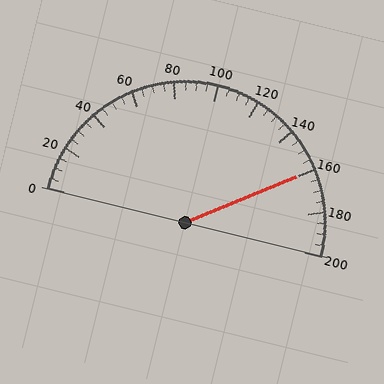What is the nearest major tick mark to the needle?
The nearest major tick mark is 160.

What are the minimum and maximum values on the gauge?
The gauge ranges from 0 to 200.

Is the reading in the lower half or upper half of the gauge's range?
The reading is in the upper half of the range (0 to 200).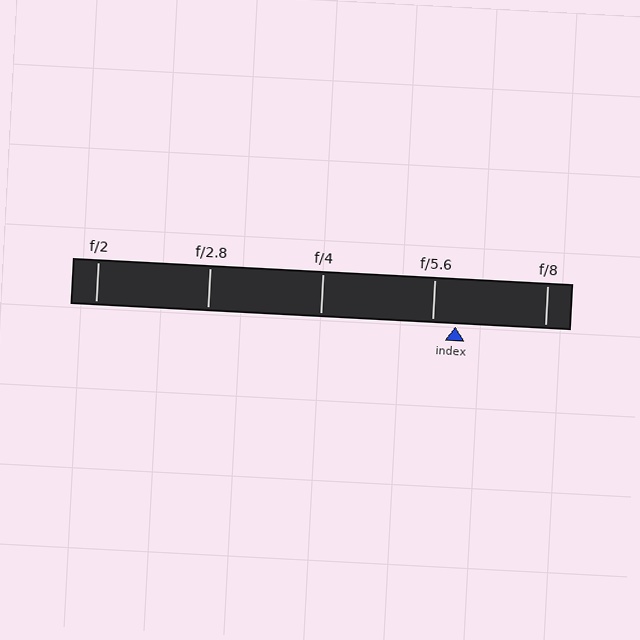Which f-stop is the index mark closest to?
The index mark is closest to f/5.6.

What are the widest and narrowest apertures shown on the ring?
The widest aperture shown is f/2 and the narrowest is f/8.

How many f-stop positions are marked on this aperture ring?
There are 5 f-stop positions marked.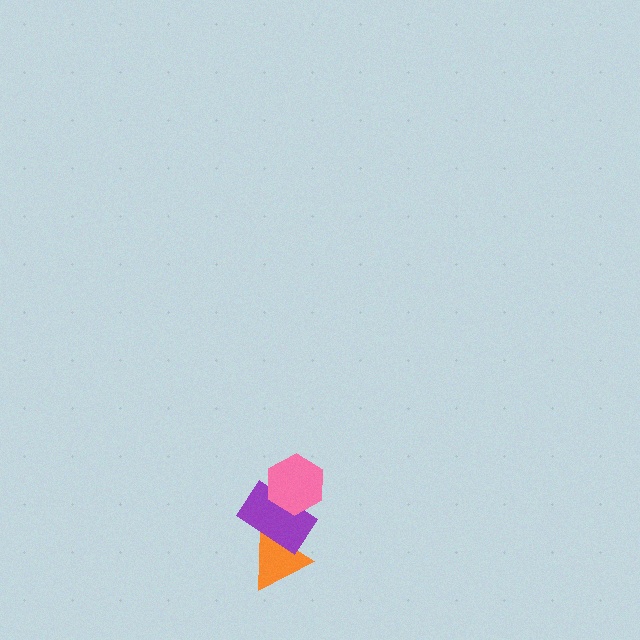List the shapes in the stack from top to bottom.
From top to bottom: the pink hexagon, the purple rectangle, the orange triangle.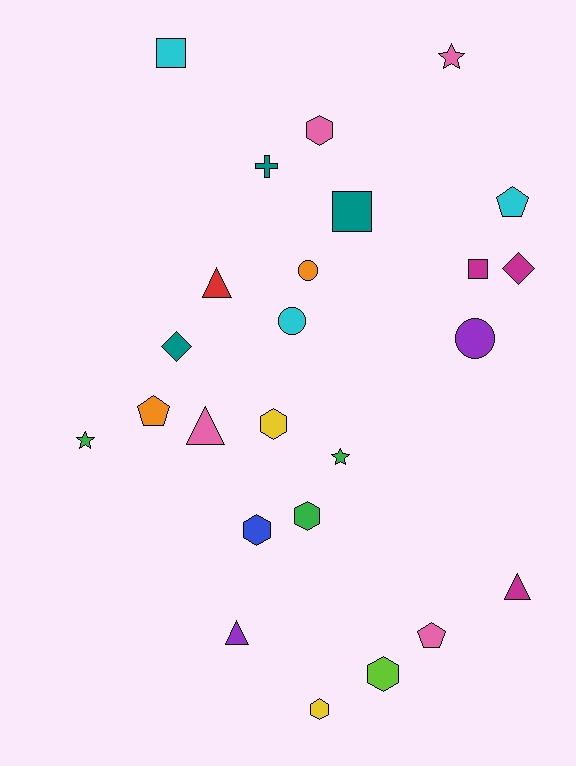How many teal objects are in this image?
There are 3 teal objects.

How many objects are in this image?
There are 25 objects.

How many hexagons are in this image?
There are 6 hexagons.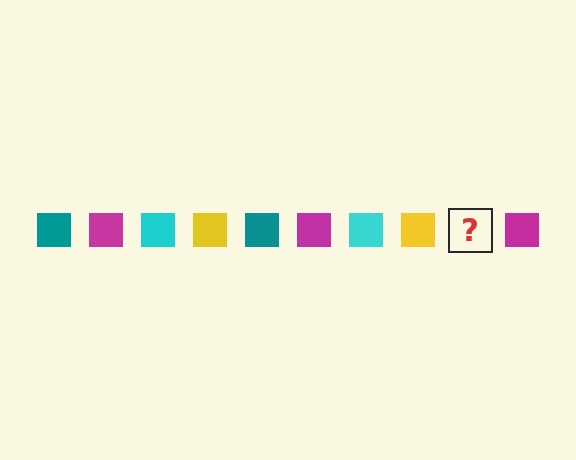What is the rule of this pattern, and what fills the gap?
The rule is that the pattern cycles through teal, magenta, cyan, yellow squares. The gap should be filled with a teal square.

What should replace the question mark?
The question mark should be replaced with a teal square.